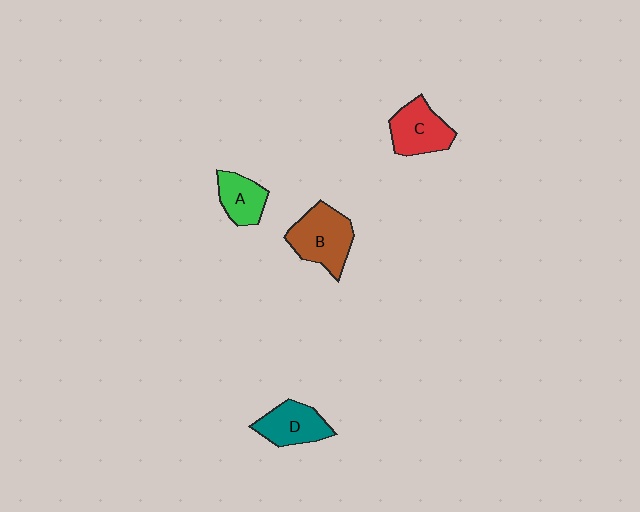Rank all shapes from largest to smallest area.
From largest to smallest: B (brown), C (red), D (teal), A (green).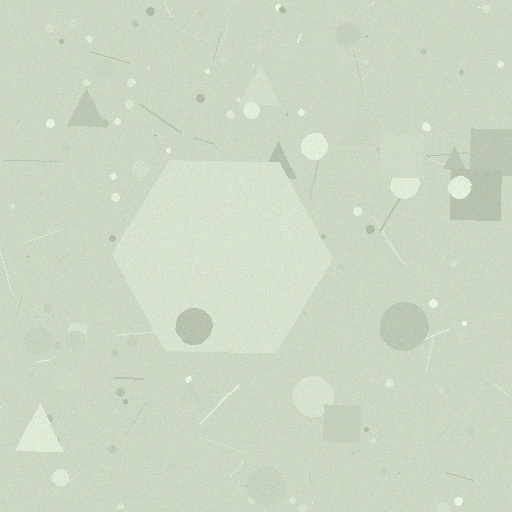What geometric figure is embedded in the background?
A hexagon is embedded in the background.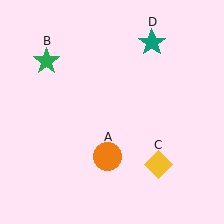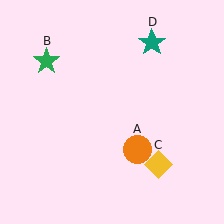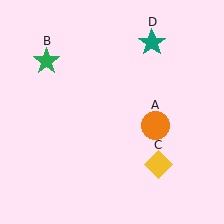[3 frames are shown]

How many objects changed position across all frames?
1 object changed position: orange circle (object A).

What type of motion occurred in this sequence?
The orange circle (object A) rotated counterclockwise around the center of the scene.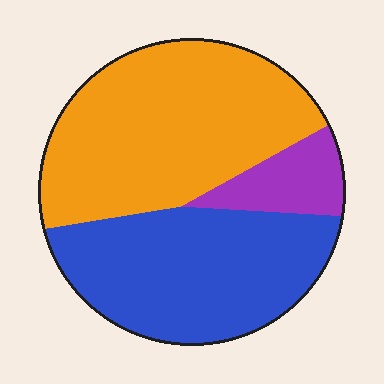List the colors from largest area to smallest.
From largest to smallest: orange, blue, purple.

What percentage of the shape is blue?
Blue covers around 40% of the shape.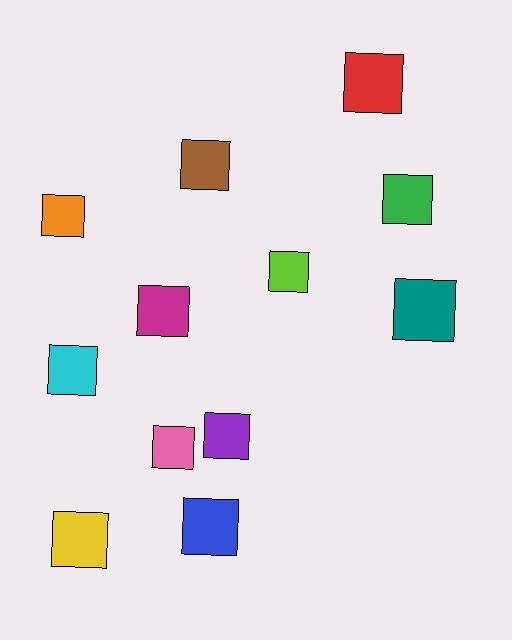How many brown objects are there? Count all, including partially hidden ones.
There is 1 brown object.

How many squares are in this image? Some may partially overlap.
There are 12 squares.